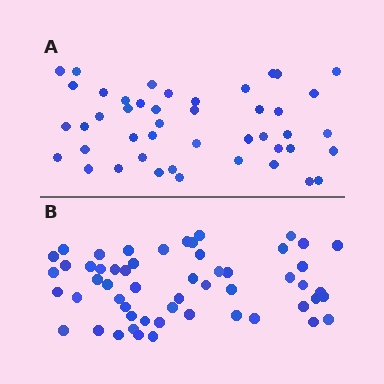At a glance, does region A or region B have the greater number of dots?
Region B (the bottom region) has more dots.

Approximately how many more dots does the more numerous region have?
Region B has roughly 10 or so more dots than region A.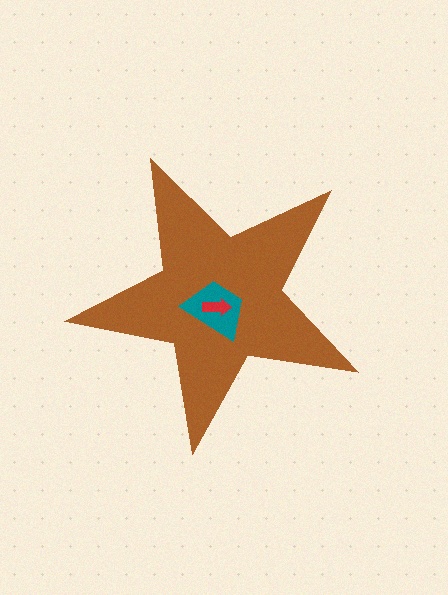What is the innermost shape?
The red arrow.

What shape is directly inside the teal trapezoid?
The red arrow.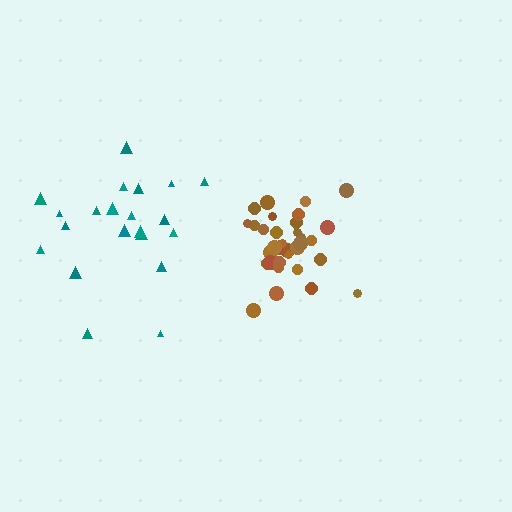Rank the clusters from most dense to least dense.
brown, teal.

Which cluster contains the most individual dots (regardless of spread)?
Brown (33).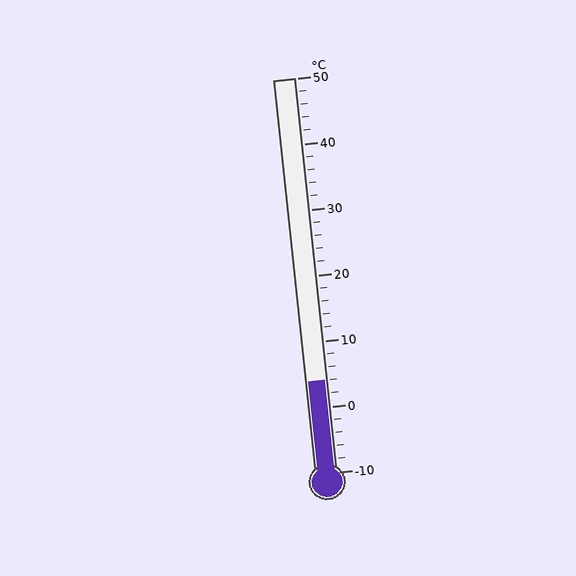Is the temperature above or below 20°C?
The temperature is below 20°C.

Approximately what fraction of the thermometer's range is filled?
The thermometer is filled to approximately 25% of its range.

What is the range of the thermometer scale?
The thermometer scale ranges from -10°C to 50°C.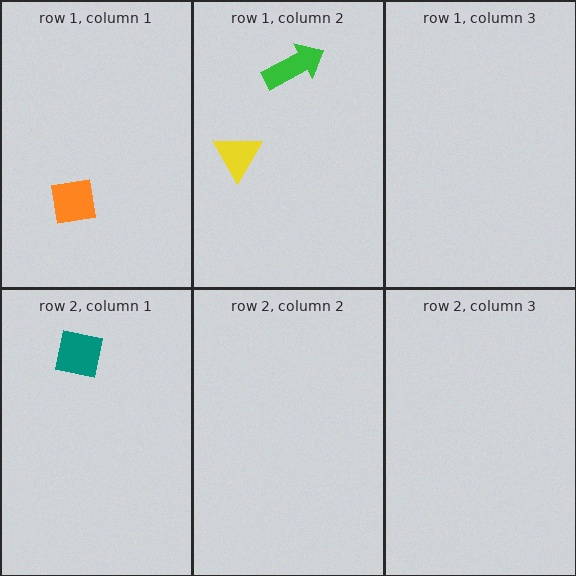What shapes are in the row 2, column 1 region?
The teal square.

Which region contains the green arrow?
The row 1, column 2 region.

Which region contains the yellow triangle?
The row 1, column 2 region.